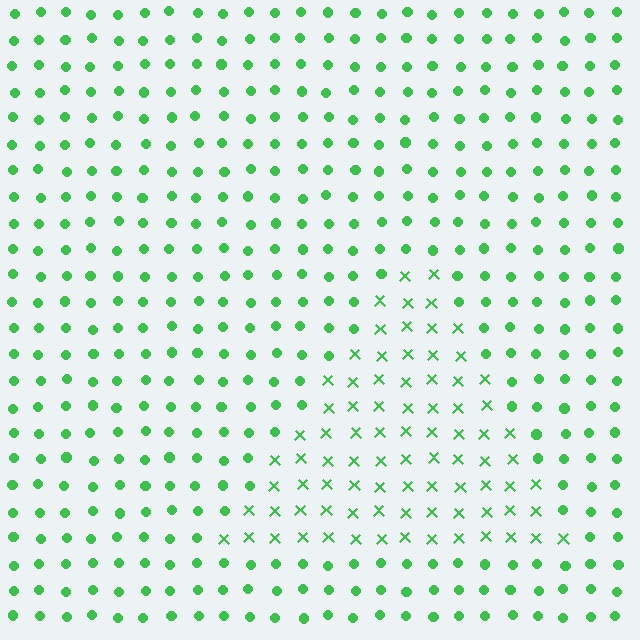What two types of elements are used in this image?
The image uses X marks inside the triangle region and circles outside it.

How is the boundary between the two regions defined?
The boundary is defined by a change in element shape: X marks inside vs. circles outside. All elements share the same color and spacing.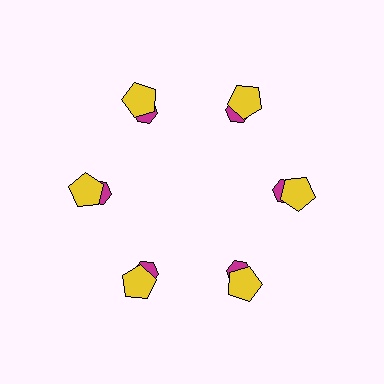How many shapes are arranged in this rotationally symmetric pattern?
There are 12 shapes, arranged in 6 groups of 2.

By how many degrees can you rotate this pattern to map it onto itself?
The pattern maps onto itself every 60 degrees of rotation.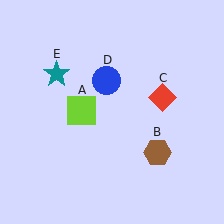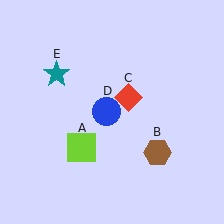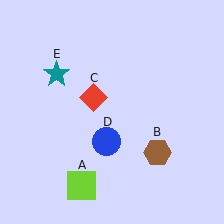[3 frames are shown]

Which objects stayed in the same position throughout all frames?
Brown hexagon (object B) and teal star (object E) remained stationary.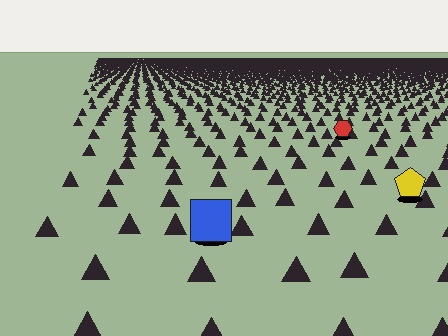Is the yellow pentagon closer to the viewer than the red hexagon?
Yes. The yellow pentagon is closer — you can tell from the texture gradient: the ground texture is coarser near it.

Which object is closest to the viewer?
The blue square is closest. The texture marks near it are larger and more spread out.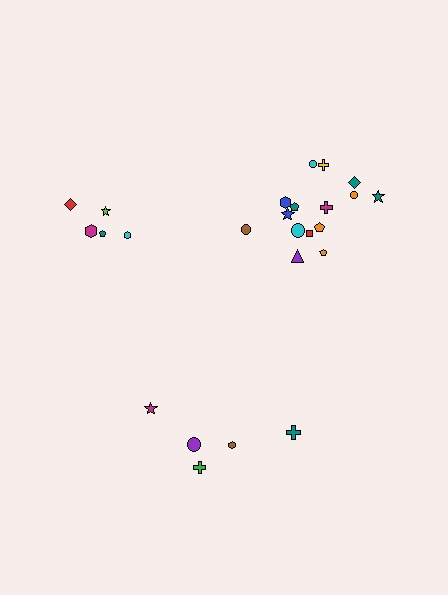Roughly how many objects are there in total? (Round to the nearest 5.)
Roughly 25 objects in total.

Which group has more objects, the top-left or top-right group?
The top-right group.